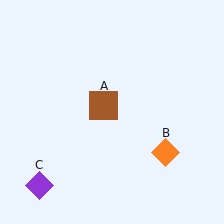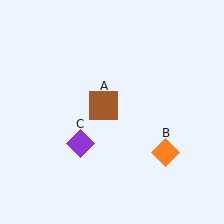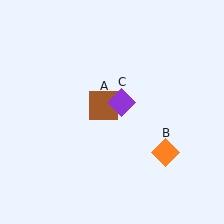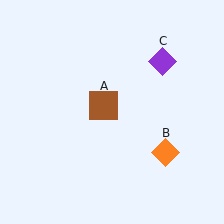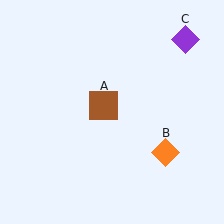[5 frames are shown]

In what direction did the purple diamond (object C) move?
The purple diamond (object C) moved up and to the right.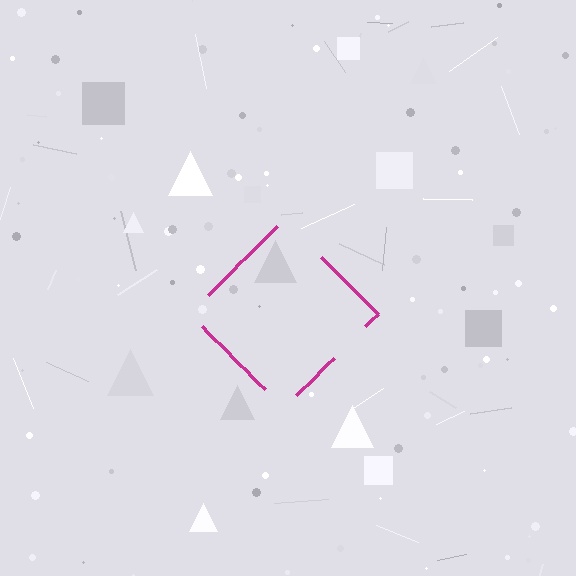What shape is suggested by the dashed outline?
The dashed outline suggests a diamond.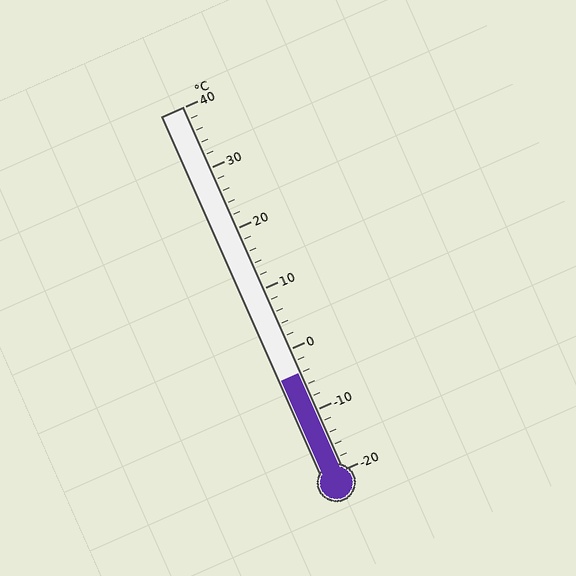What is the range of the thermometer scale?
The thermometer scale ranges from -20°C to 40°C.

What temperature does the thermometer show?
The thermometer shows approximately -4°C.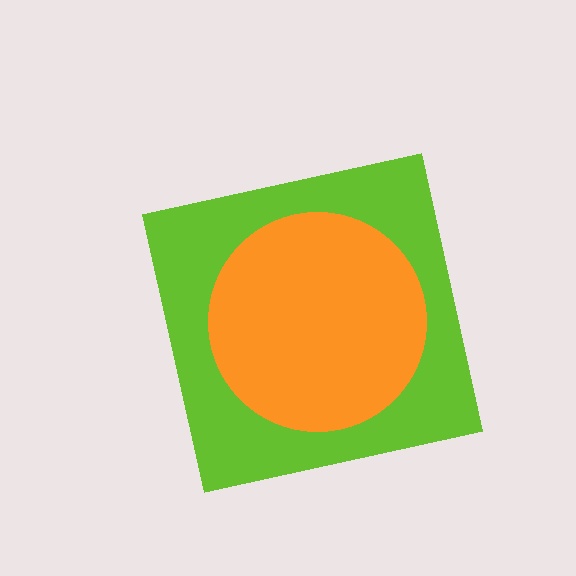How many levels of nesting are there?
2.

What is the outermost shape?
The lime square.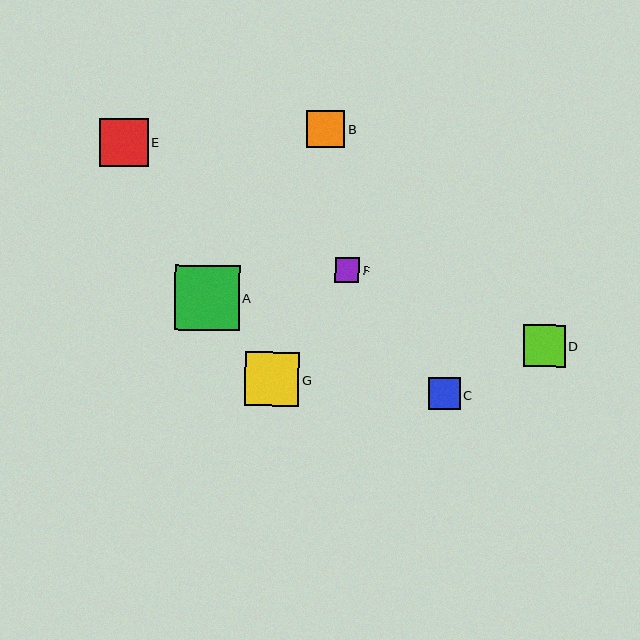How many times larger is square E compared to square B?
Square E is approximately 1.3 times the size of square B.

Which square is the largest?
Square A is the largest with a size of approximately 65 pixels.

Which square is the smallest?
Square F is the smallest with a size of approximately 24 pixels.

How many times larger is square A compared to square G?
Square A is approximately 1.2 times the size of square G.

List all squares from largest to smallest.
From largest to smallest: A, G, E, D, B, C, F.